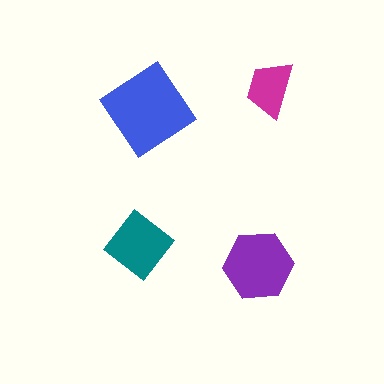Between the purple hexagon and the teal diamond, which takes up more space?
The purple hexagon.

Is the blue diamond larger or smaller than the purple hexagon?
Larger.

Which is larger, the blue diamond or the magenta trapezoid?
The blue diamond.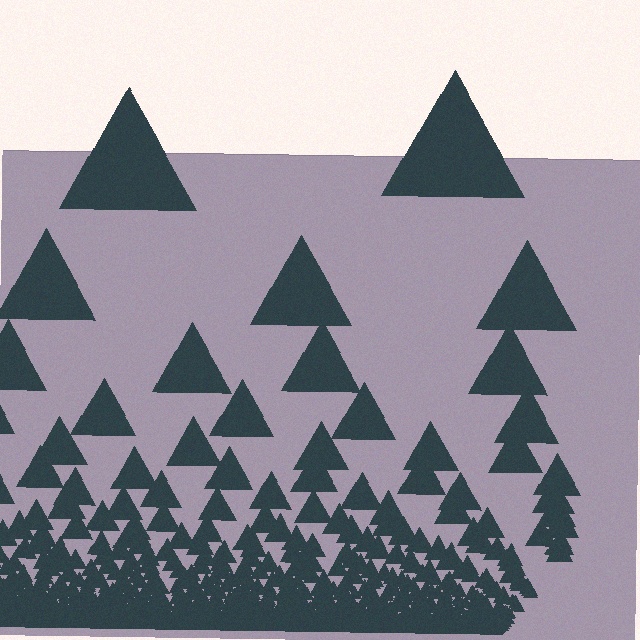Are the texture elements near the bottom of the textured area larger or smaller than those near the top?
Smaller. The gradient is inverted — elements near the bottom are smaller and denser.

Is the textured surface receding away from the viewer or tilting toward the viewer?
The surface appears to tilt toward the viewer. Texture elements get larger and sparser toward the top.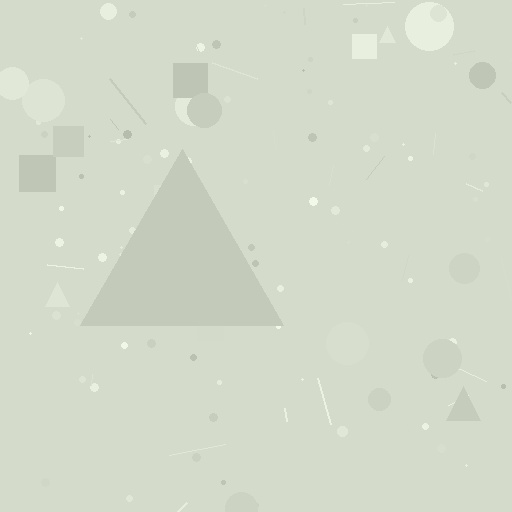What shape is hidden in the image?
A triangle is hidden in the image.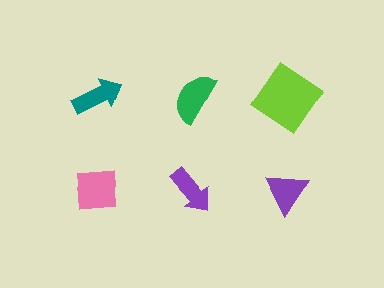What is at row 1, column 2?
A green semicircle.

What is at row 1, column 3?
A lime diamond.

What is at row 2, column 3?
A purple triangle.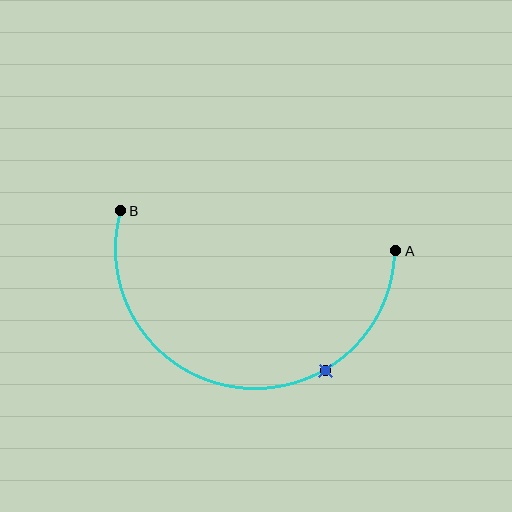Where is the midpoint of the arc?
The arc midpoint is the point on the curve farthest from the straight line joining A and B. It sits below that line.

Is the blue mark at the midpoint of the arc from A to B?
No. The blue mark lies on the arc but is closer to endpoint A. The arc midpoint would be at the point on the curve equidistant along the arc from both A and B.